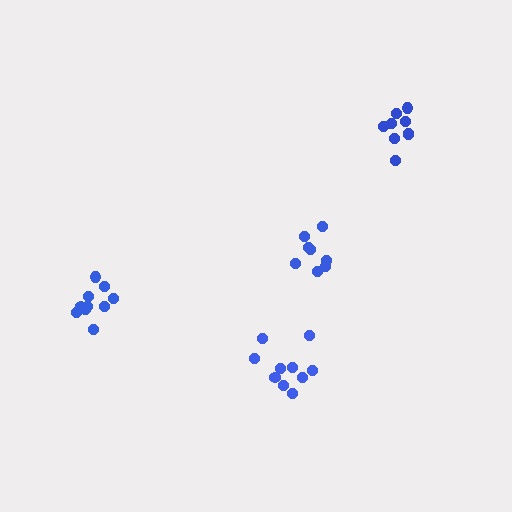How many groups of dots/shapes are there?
There are 4 groups.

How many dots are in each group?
Group 1: 9 dots, Group 2: 10 dots, Group 3: 8 dots, Group 4: 10 dots (37 total).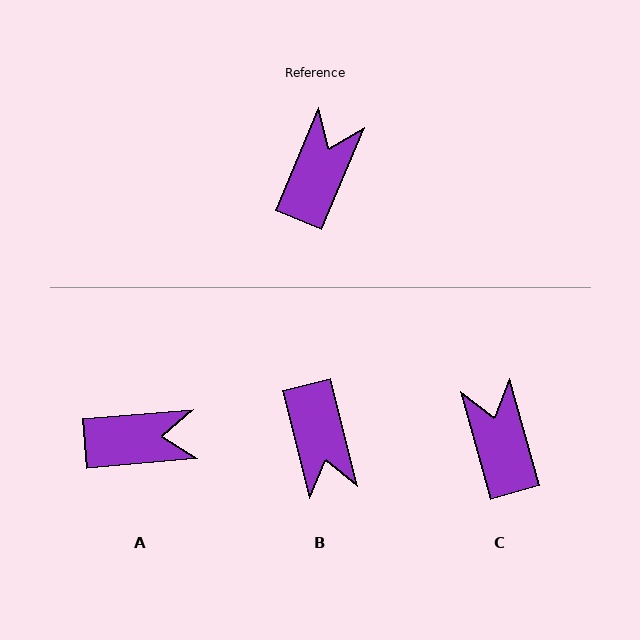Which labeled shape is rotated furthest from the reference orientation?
B, about 143 degrees away.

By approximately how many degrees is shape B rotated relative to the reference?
Approximately 143 degrees clockwise.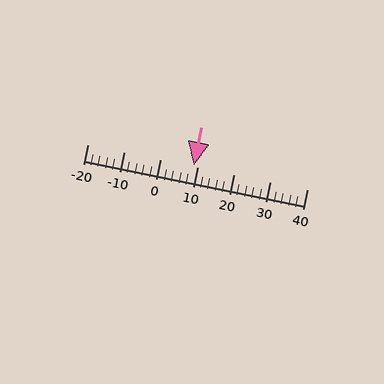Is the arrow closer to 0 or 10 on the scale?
The arrow is closer to 10.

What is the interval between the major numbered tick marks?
The major tick marks are spaced 10 units apart.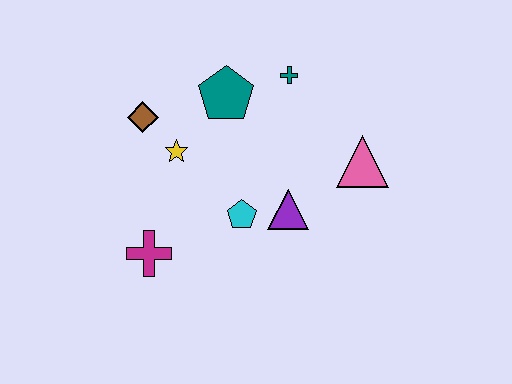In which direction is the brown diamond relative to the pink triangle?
The brown diamond is to the left of the pink triangle.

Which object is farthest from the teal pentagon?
The magenta cross is farthest from the teal pentagon.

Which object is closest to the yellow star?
The brown diamond is closest to the yellow star.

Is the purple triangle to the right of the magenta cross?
Yes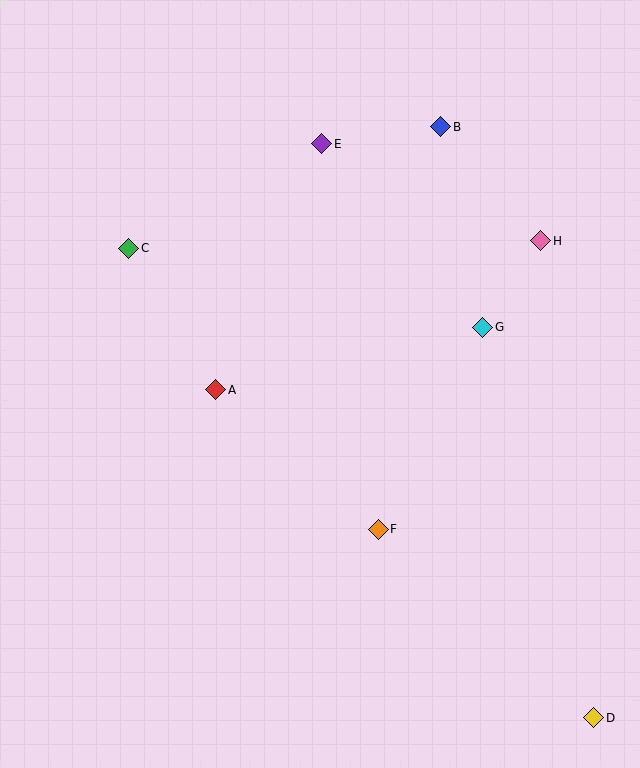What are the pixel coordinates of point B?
Point B is at (441, 127).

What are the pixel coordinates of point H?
Point H is at (541, 241).